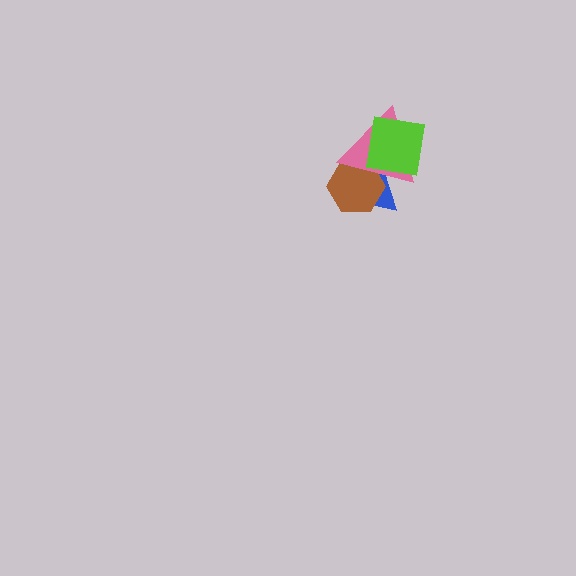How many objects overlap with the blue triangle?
3 objects overlap with the blue triangle.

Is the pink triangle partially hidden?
Yes, it is partially covered by another shape.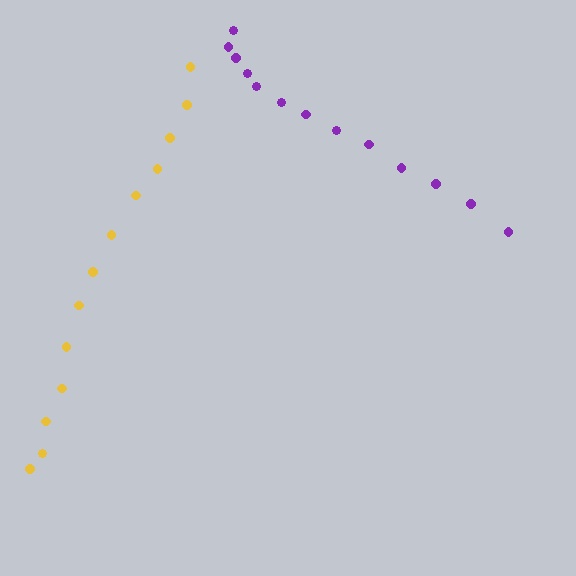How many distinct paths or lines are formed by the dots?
There are 2 distinct paths.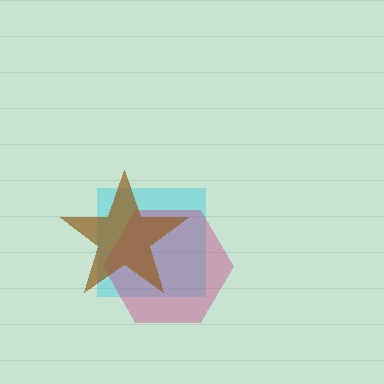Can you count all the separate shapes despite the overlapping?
Yes, there are 3 separate shapes.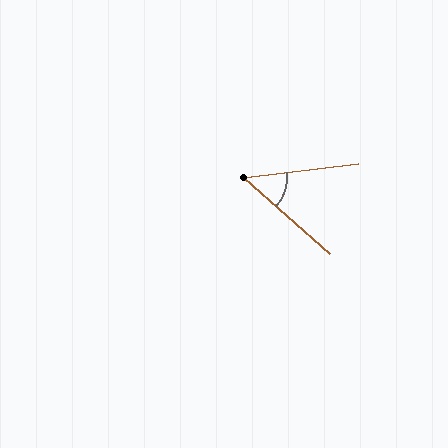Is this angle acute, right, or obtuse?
It is acute.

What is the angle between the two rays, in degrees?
Approximately 49 degrees.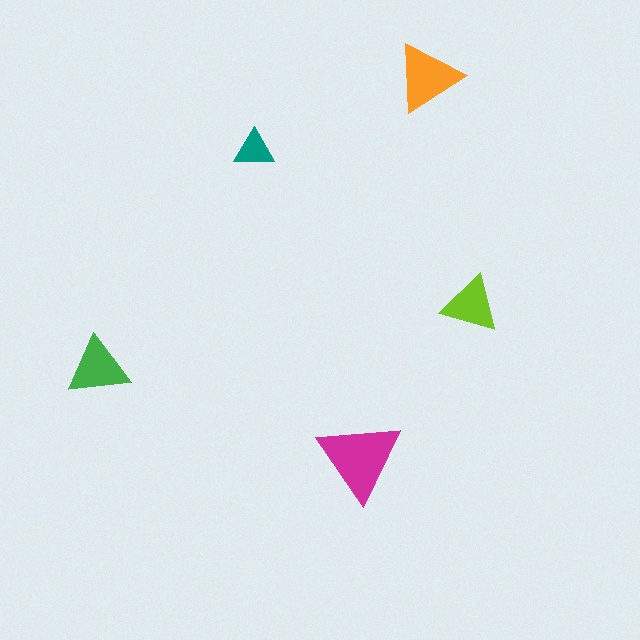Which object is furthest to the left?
The green triangle is leftmost.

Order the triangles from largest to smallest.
the magenta one, the orange one, the green one, the lime one, the teal one.